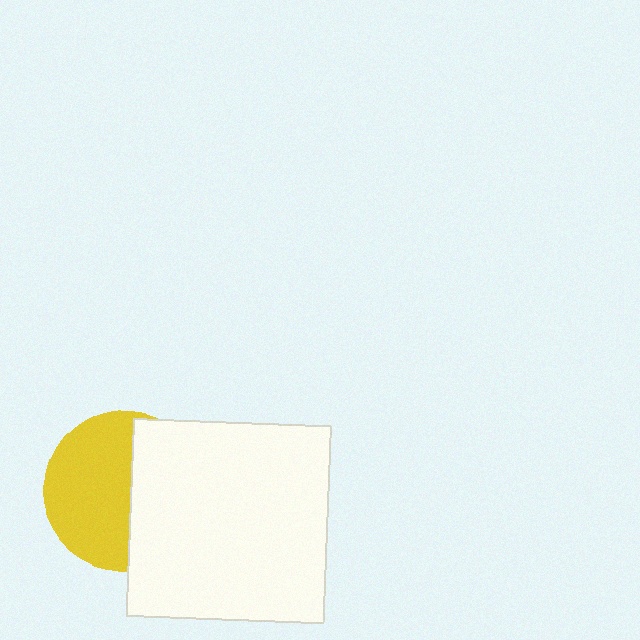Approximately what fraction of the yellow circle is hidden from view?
Roughly 44% of the yellow circle is hidden behind the white square.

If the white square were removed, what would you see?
You would see the complete yellow circle.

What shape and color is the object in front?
The object in front is a white square.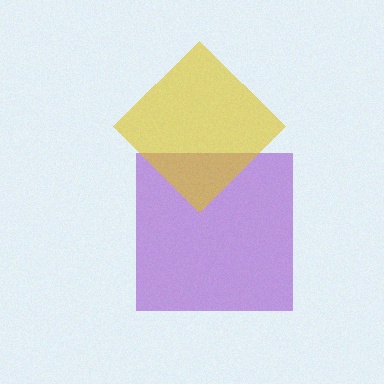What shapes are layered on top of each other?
The layered shapes are: a purple square, a yellow diamond.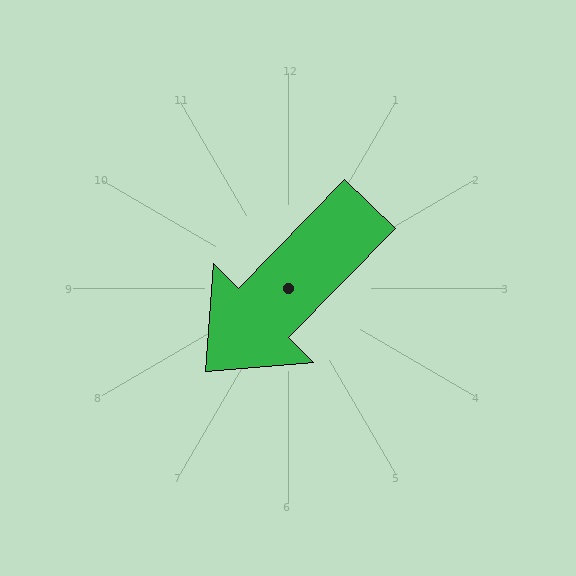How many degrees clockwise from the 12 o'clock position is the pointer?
Approximately 224 degrees.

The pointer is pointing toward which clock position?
Roughly 7 o'clock.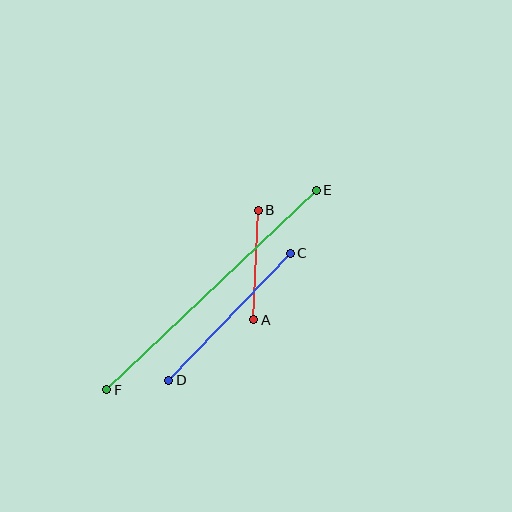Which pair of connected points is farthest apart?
Points E and F are farthest apart.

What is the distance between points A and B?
The distance is approximately 110 pixels.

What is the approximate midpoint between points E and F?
The midpoint is at approximately (212, 290) pixels.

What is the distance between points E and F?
The distance is approximately 289 pixels.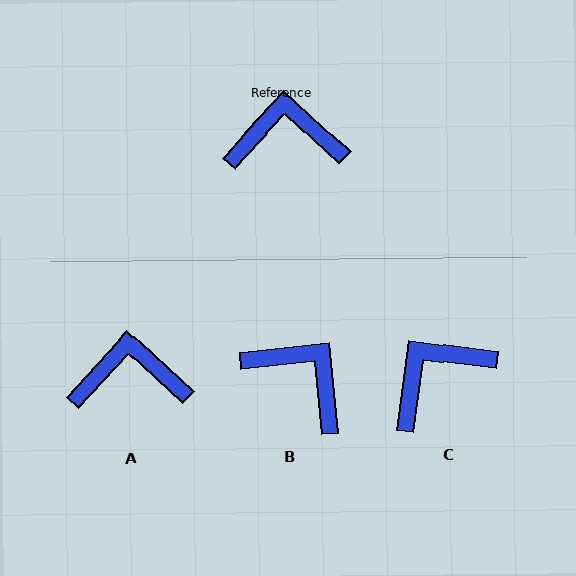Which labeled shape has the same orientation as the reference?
A.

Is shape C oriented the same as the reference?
No, it is off by about 35 degrees.